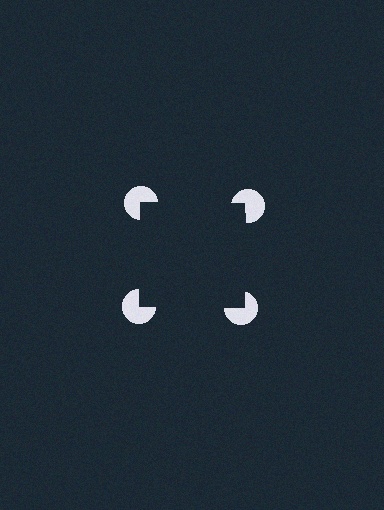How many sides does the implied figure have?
4 sides.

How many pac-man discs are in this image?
There are 4 — one at each vertex of the illusory square.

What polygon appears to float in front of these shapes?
An illusory square — its edges are inferred from the aligned wedge cuts in the pac-man discs, not physically drawn.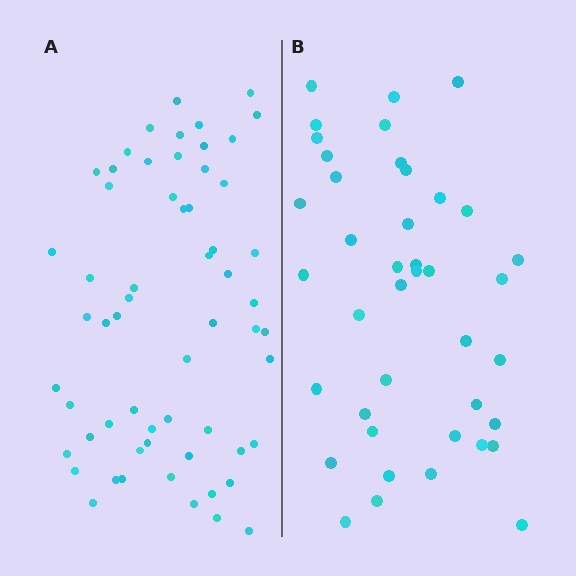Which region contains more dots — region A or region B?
Region A (the left region) has more dots.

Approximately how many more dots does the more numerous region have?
Region A has approximately 20 more dots than region B.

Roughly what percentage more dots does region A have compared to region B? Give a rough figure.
About 45% more.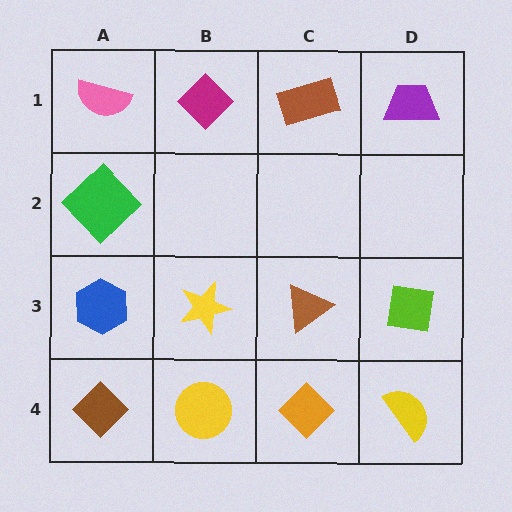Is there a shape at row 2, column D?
No, that cell is empty.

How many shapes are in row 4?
4 shapes.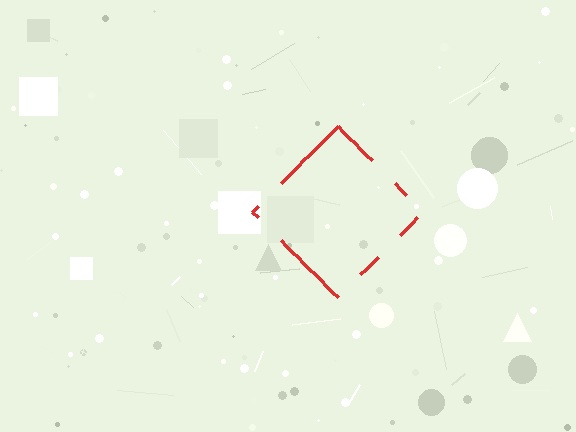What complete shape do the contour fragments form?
The contour fragments form a diamond.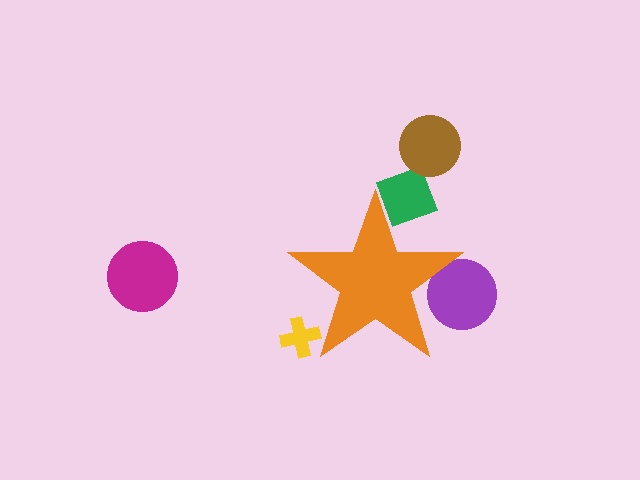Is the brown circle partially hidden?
No, the brown circle is fully visible.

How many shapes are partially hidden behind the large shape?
3 shapes are partially hidden.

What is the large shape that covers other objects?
An orange star.